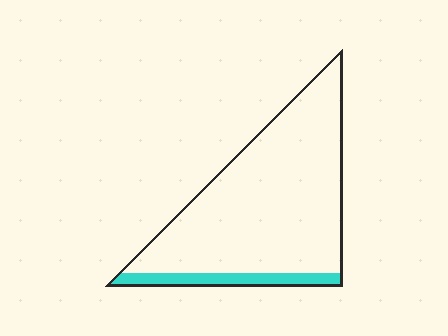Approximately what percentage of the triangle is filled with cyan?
Approximately 10%.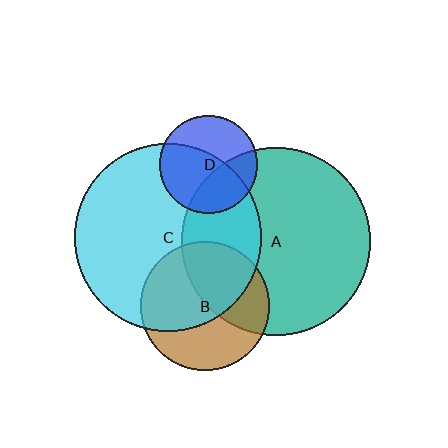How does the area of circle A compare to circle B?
Approximately 2.1 times.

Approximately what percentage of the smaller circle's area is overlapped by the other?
Approximately 35%.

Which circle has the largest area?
Circle A (teal).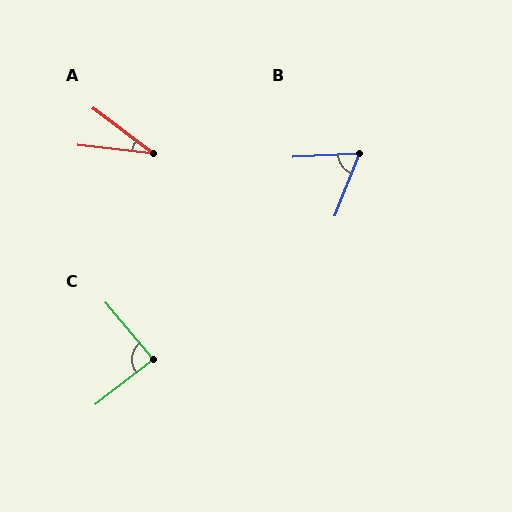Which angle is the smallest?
A, at approximately 30 degrees.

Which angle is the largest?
C, at approximately 88 degrees.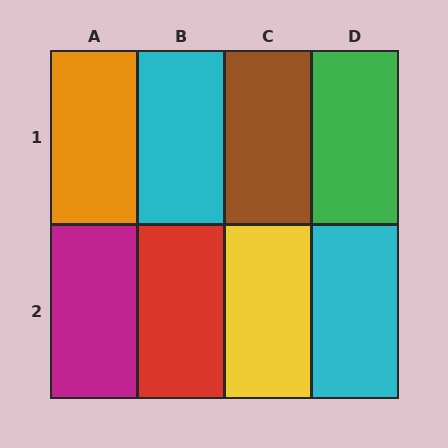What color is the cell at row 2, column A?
Magenta.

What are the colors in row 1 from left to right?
Orange, cyan, brown, green.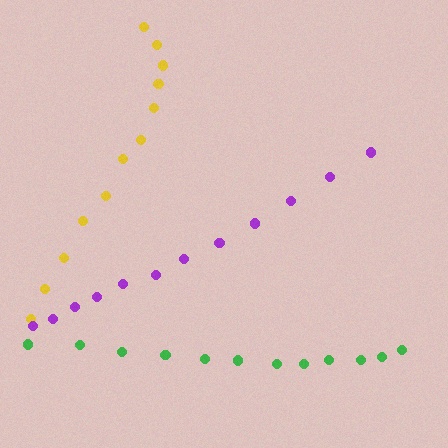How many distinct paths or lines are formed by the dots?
There are 3 distinct paths.